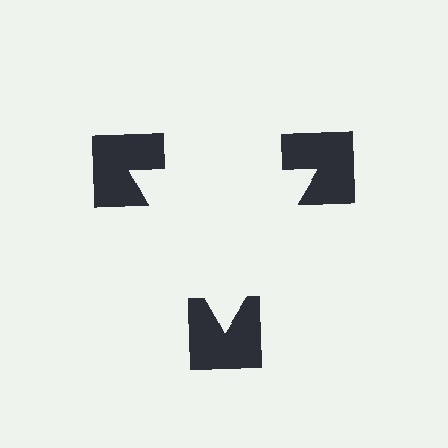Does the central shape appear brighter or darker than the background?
It typically appears slightly brighter than the background, even though no actual brightness change is drawn.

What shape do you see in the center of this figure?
An illusory triangle — its edges are inferred from the aligned wedge cuts in the notched squares, not physically drawn.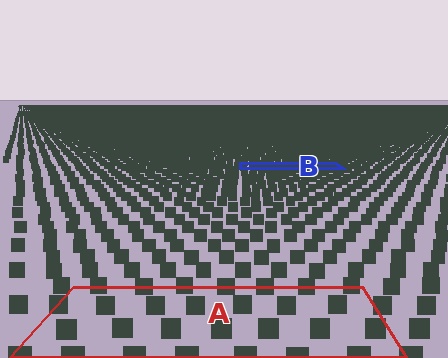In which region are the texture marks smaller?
The texture marks are smaller in region B, because it is farther away.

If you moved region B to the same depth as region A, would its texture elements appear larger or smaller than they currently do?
They would appear larger. At a closer depth, the same texture elements are projected at a bigger on-screen size.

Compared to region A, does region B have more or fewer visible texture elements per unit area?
Region B has more texture elements per unit area — they are packed more densely because it is farther away.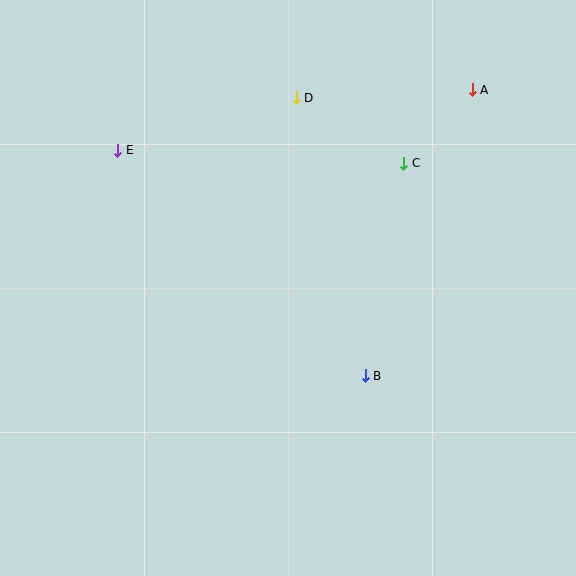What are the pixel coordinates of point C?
Point C is at (404, 163).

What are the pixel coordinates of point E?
Point E is at (118, 150).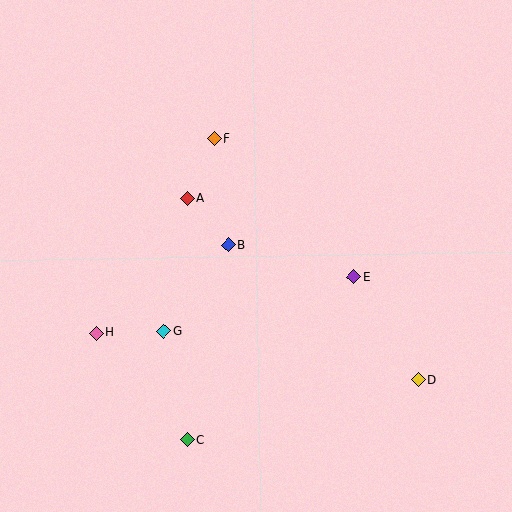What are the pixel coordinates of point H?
Point H is at (96, 333).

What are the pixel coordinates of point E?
Point E is at (354, 277).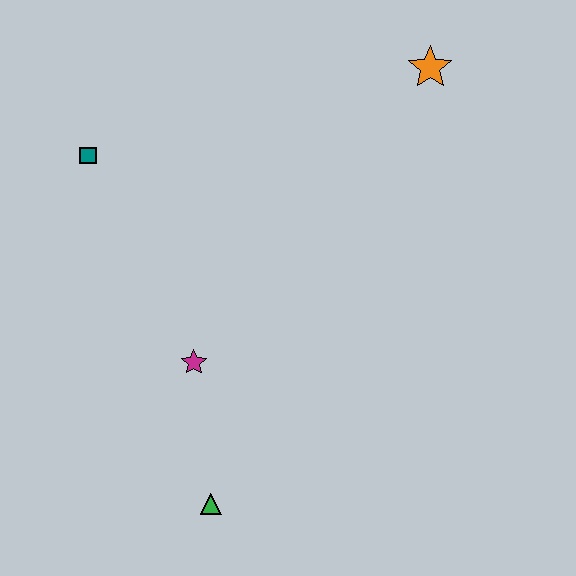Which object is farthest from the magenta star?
The orange star is farthest from the magenta star.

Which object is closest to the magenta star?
The green triangle is closest to the magenta star.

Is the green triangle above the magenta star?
No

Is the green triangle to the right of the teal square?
Yes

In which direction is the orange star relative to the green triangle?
The orange star is above the green triangle.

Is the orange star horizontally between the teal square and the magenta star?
No